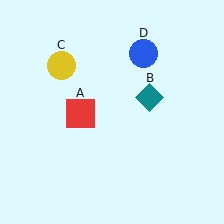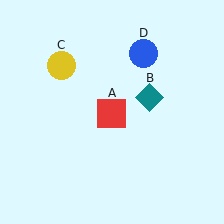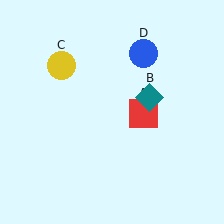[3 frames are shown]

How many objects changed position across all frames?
1 object changed position: red square (object A).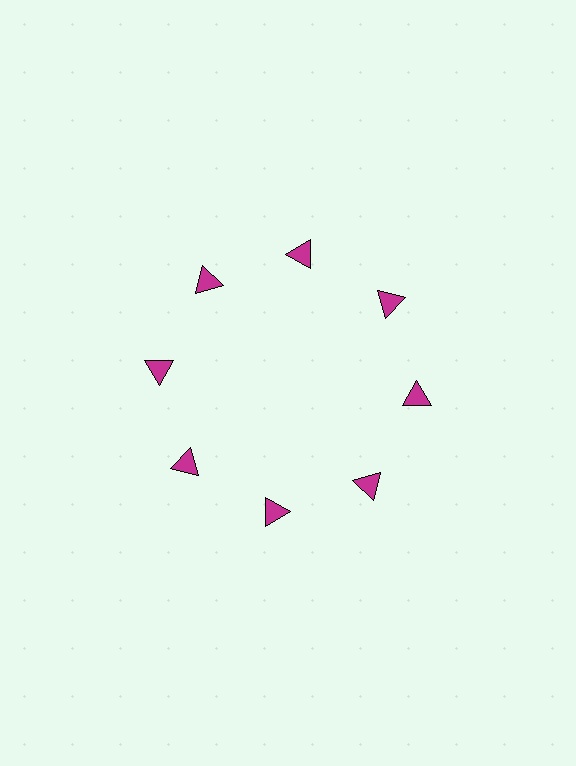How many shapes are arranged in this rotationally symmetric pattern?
There are 8 shapes, arranged in 8 groups of 1.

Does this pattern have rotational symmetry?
Yes, this pattern has 8-fold rotational symmetry. It looks the same after rotating 45 degrees around the center.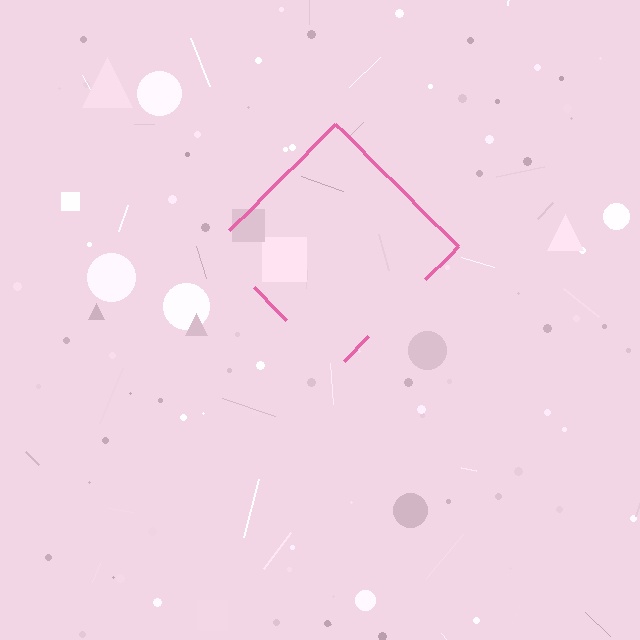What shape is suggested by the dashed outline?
The dashed outline suggests a diamond.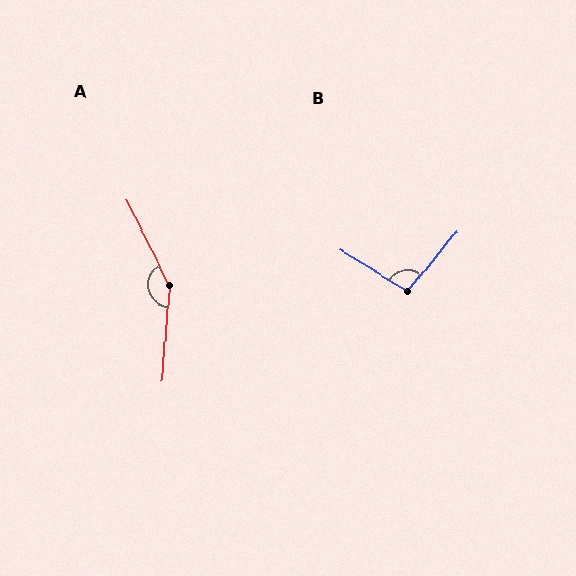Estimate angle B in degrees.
Approximately 98 degrees.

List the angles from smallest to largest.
B (98°), A (149°).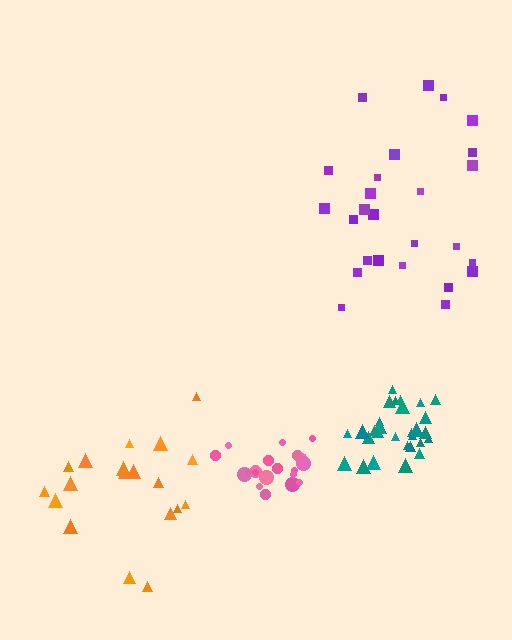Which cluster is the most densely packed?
Teal.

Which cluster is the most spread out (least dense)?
Purple.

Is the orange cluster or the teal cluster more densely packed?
Teal.